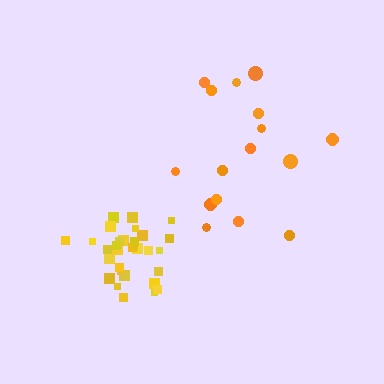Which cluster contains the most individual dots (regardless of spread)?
Yellow (31).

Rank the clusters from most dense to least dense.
yellow, orange.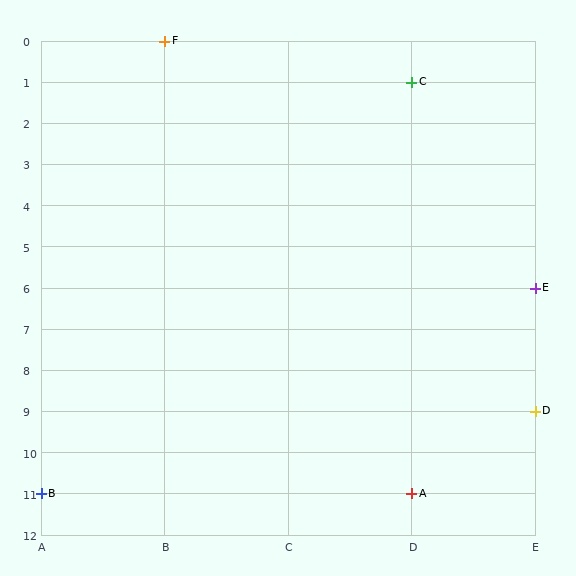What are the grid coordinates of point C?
Point C is at grid coordinates (D, 1).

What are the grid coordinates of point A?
Point A is at grid coordinates (D, 11).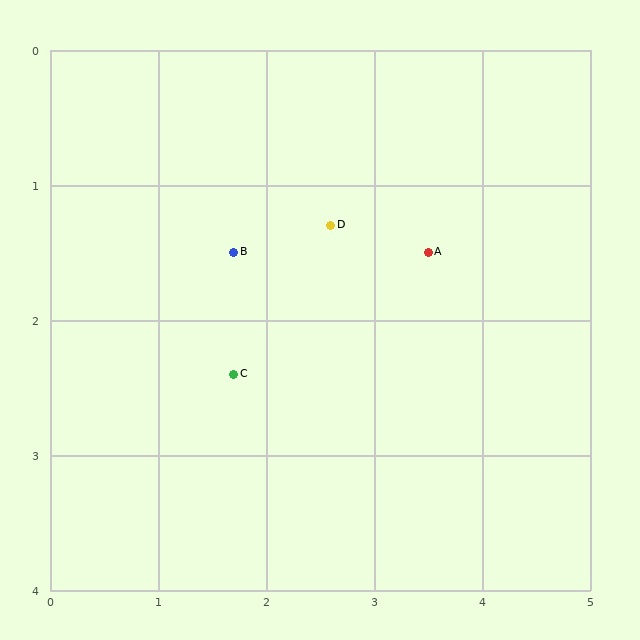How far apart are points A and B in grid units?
Points A and B are about 1.8 grid units apart.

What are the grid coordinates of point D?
Point D is at approximately (2.6, 1.3).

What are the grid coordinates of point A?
Point A is at approximately (3.5, 1.5).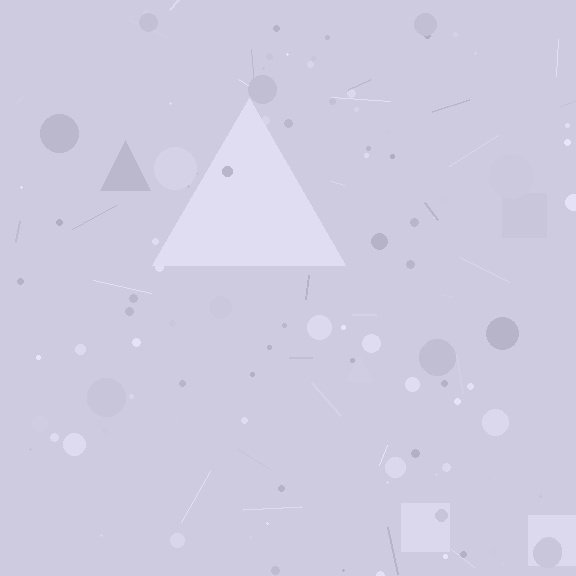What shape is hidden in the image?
A triangle is hidden in the image.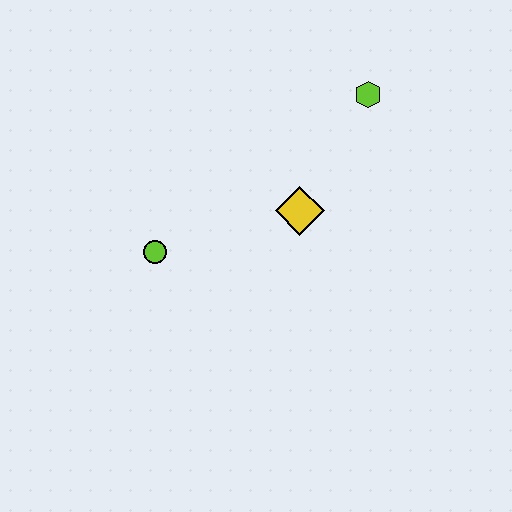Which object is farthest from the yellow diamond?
The lime circle is farthest from the yellow diamond.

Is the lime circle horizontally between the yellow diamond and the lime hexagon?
No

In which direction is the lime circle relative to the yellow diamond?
The lime circle is to the left of the yellow diamond.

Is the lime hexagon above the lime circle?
Yes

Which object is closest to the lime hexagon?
The yellow diamond is closest to the lime hexagon.